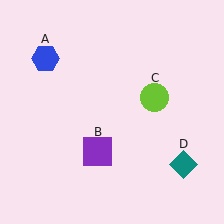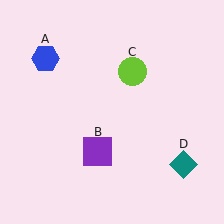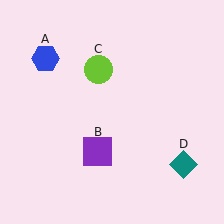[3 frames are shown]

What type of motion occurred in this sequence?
The lime circle (object C) rotated counterclockwise around the center of the scene.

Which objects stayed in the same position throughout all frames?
Blue hexagon (object A) and purple square (object B) and teal diamond (object D) remained stationary.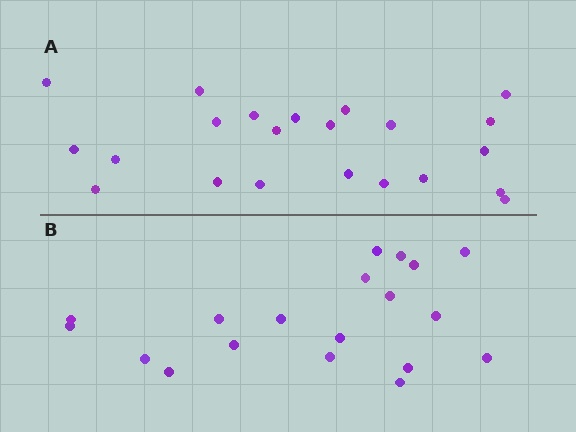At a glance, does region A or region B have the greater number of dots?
Region A (the top region) has more dots.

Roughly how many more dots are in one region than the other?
Region A has just a few more — roughly 2 or 3 more dots than region B.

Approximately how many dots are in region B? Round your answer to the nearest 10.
About 20 dots. (The exact count is 19, which rounds to 20.)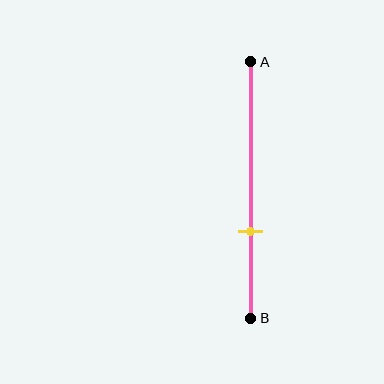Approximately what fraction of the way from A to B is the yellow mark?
The yellow mark is approximately 65% of the way from A to B.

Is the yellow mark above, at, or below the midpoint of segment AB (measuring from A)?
The yellow mark is below the midpoint of segment AB.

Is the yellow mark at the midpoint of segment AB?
No, the mark is at about 65% from A, not at the 50% midpoint.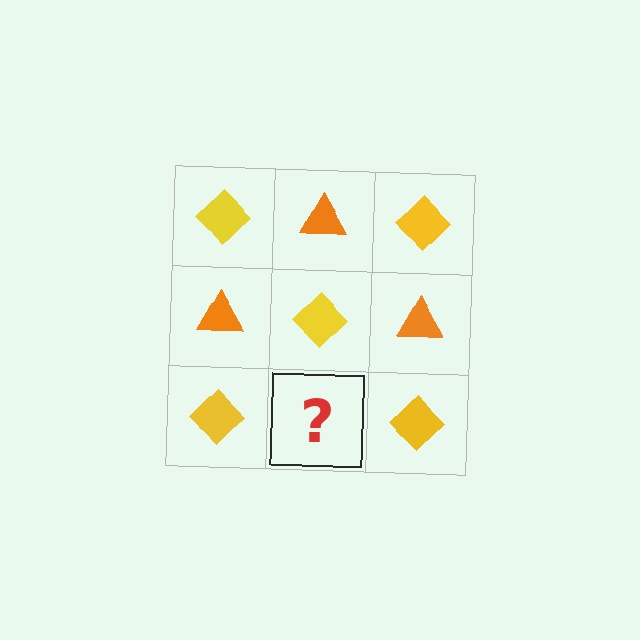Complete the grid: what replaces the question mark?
The question mark should be replaced with an orange triangle.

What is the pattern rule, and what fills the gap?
The rule is that it alternates yellow diamond and orange triangle in a checkerboard pattern. The gap should be filled with an orange triangle.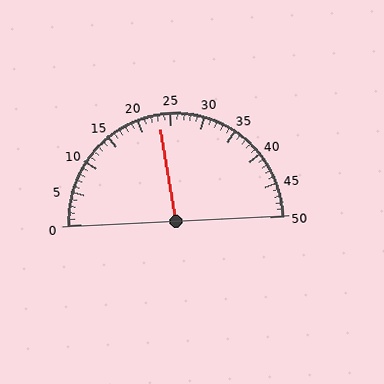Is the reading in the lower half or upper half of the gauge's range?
The reading is in the lower half of the range (0 to 50).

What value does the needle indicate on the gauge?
The needle indicates approximately 23.